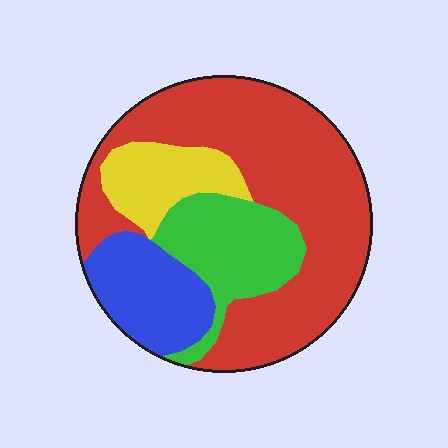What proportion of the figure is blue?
Blue takes up about one sixth (1/6) of the figure.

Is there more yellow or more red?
Red.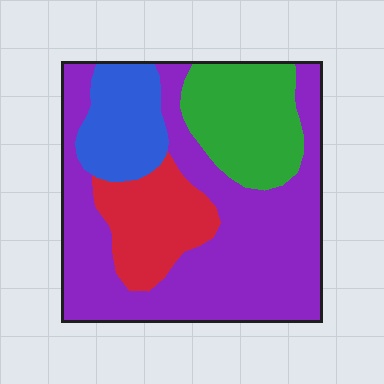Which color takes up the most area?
Purple, at roughly 55%.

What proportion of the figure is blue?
Blue takes up about one eighth (1/8) of the figure.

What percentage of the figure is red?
Red covers 15% of the figure.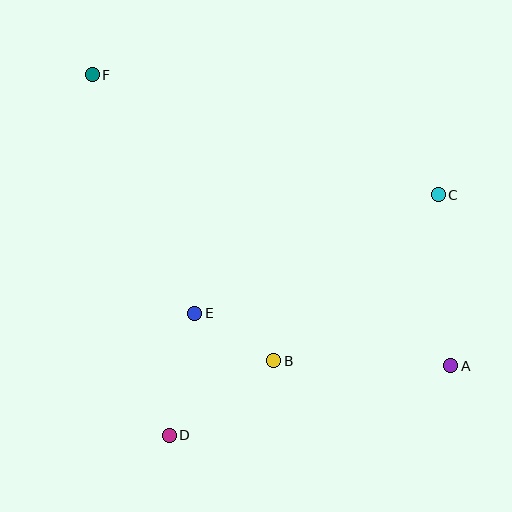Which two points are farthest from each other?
Points A and F are farthest from each other.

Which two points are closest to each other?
Points B and E are closest to each other.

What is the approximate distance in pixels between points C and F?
The distance between C and F is approximately 366 pixels.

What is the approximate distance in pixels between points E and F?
The distance between E and F is approximately 260 pixels.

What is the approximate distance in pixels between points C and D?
The distance between C and D is approximately 361 pixels.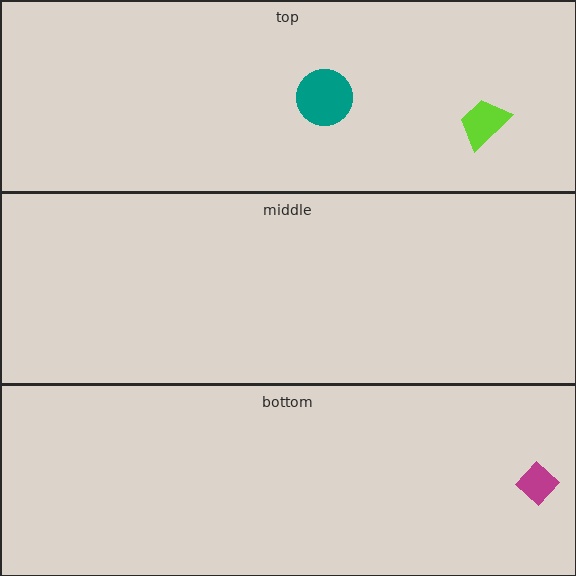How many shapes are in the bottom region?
1.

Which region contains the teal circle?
The top region.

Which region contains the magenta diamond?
The bottom region.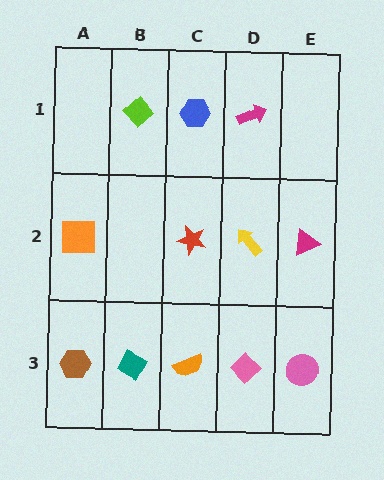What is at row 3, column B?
A teal diamond.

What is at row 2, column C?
A red star.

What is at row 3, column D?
A pink diamond.